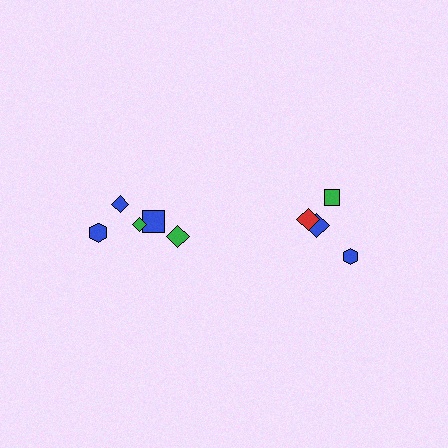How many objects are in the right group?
There are 4 objects.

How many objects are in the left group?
There are 6 objects.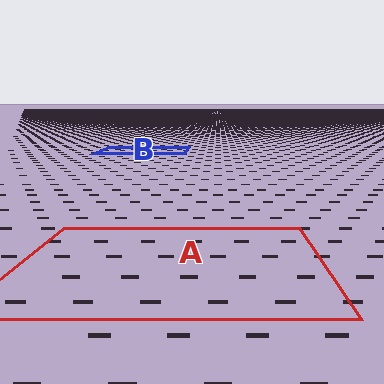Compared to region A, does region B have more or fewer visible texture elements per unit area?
Region B has more texture elements per unit area — they are packed more densely because it is farther away.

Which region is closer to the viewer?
Region A is closer. The texture elements there are larger and more spread out.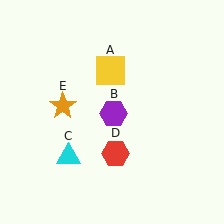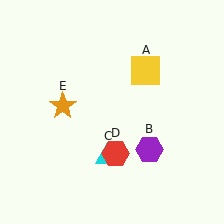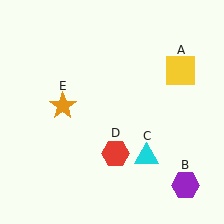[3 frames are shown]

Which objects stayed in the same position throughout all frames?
Red hexagon (object D) and orange star (object E) remained stationary.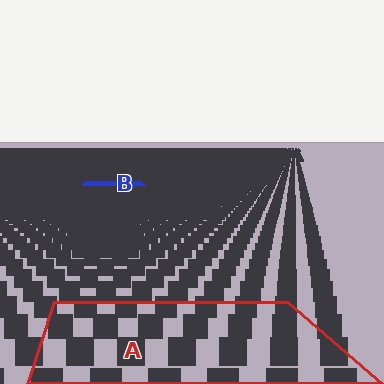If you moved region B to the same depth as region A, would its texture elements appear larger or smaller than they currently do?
They would appear larger. At a closer depth, the same texture elements are projected at a bigger on-screen size.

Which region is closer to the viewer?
Region A is closer. The texture elements there are larger and more spread out.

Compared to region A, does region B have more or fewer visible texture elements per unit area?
Region B has more texture elements per unit area — they are packed more densely because it is farther away.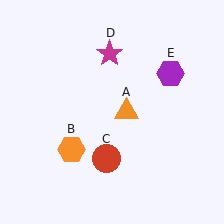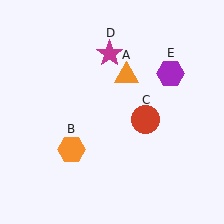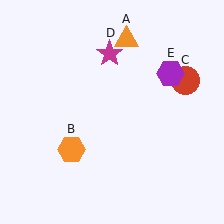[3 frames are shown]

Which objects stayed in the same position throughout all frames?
Orange hexagon (object B) and magenta star (object D) and purple hexagon (object E) remained stationary.